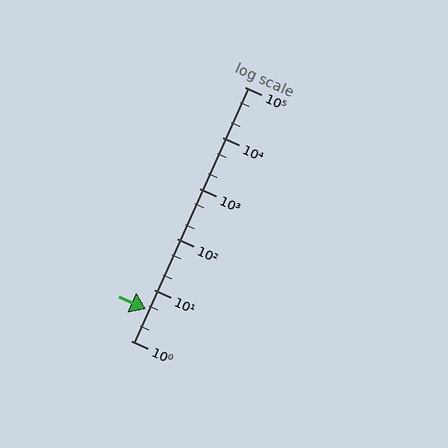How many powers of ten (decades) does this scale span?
The scale spans 5 decades, from 1 to 100000.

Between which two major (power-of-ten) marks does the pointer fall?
The pointer is between 1 and 10.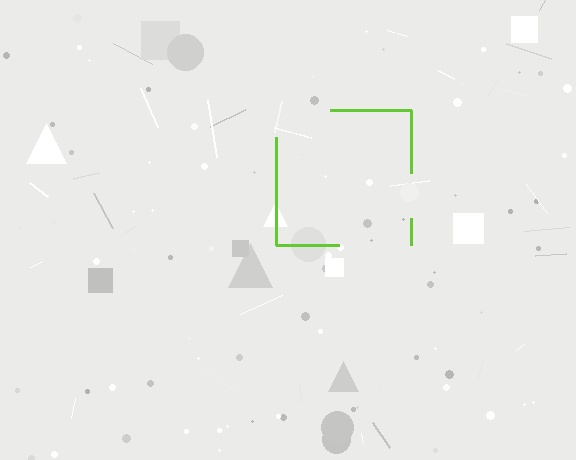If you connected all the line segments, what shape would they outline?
They would outline a square.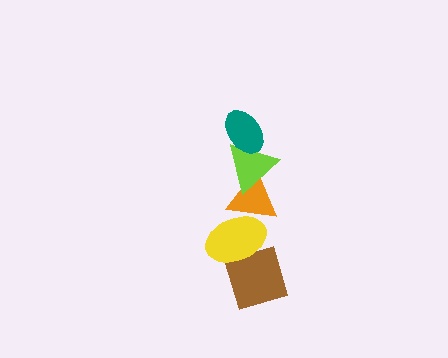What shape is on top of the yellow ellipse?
The orange triangle is on top of the yellow ellipse.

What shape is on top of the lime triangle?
The teal ellipse is on top of the lime triangle.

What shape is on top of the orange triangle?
The lime triangle is on top of the orange triangle.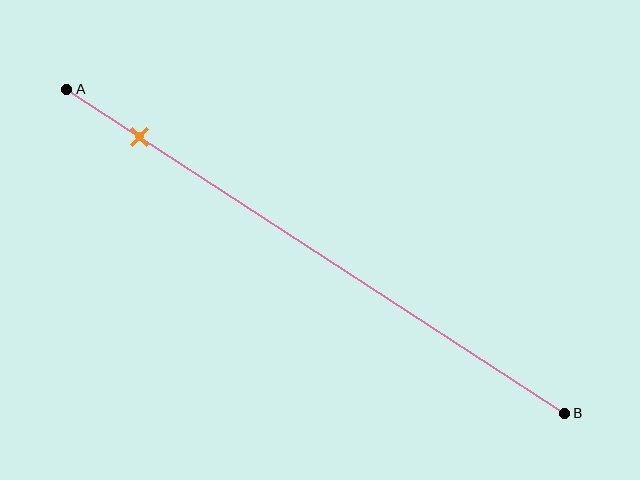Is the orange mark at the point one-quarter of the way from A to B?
No, the mark is at about 15% from A, not at the 25% one-quarter point.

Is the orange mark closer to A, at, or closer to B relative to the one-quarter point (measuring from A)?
The orange mark is closer to point A than the one-quarter point of segment AB.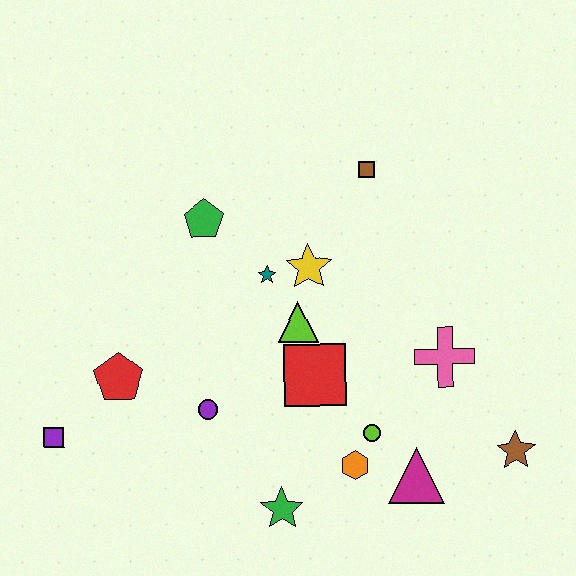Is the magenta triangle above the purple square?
No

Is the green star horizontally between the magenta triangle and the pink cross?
No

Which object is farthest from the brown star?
The purple square is farthest from the brown star.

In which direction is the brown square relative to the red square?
The brown square is above the red square.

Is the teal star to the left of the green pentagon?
No